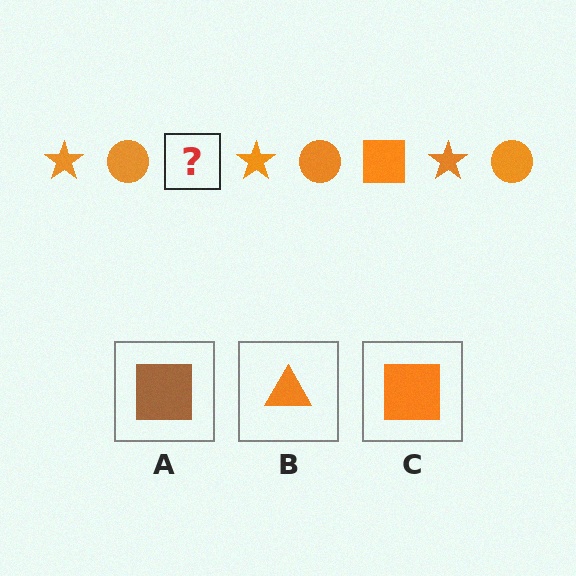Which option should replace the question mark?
Option C.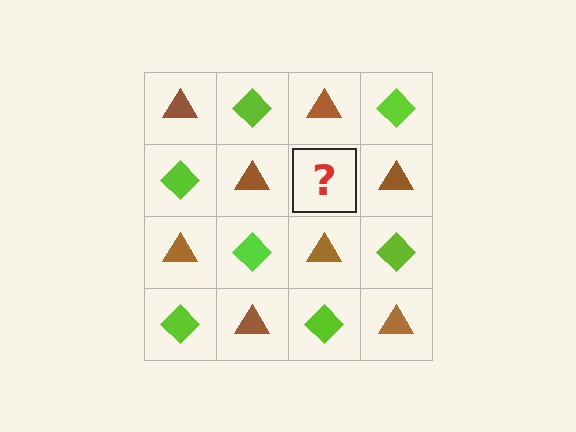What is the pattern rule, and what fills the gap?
The rule is that it alternates brown triangle and lime diamond in a checkerboard pattern. The gap should be filled with a lime diamond.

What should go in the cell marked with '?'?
The missing cell should contain a lime diamond.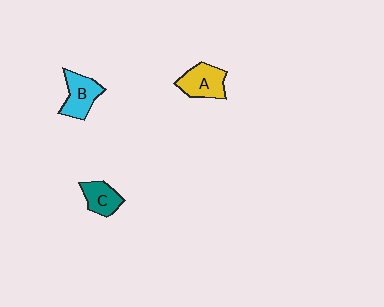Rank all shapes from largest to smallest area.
From largest to smallest: A (yellow), B (cyan), C (teal).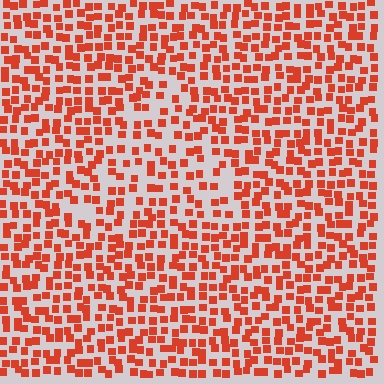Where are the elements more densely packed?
The elements are more densely packed outside the triangle boundary.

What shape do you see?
I see a triangle.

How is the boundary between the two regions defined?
The boundary is defined by a change in element density (approximately 1.5x ratio). All elements are the same color, size, and shape.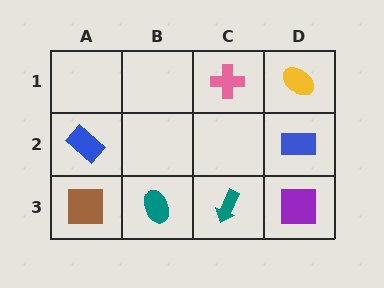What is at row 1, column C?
A pink cross.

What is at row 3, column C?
A teal arrow.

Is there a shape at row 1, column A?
No, that cell is empty.